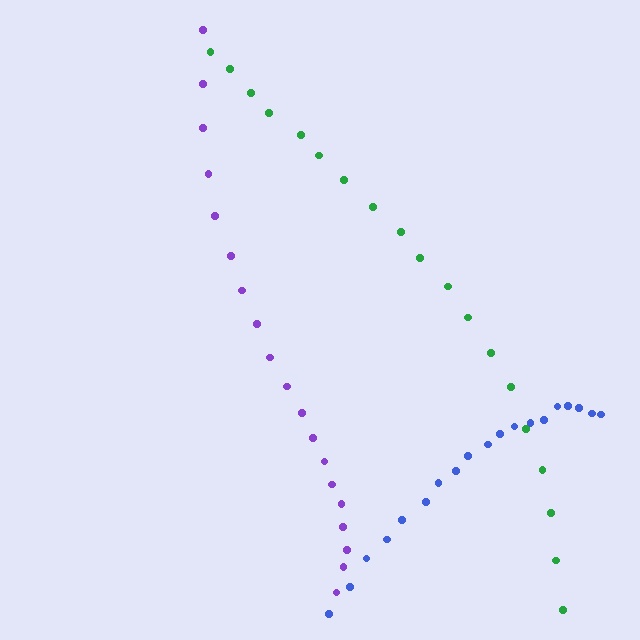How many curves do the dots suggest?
There are 3 distinct paths.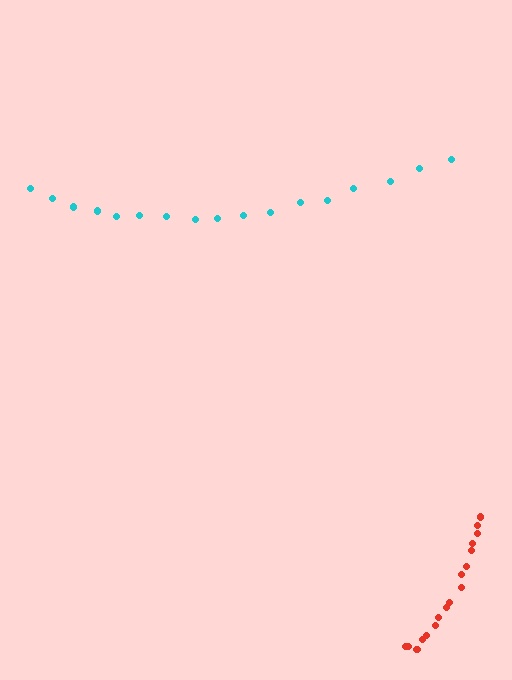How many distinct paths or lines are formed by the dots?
There are 2 distinct paths.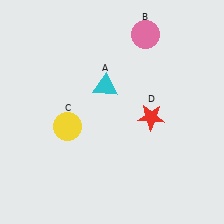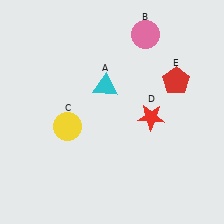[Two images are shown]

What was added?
A red pentagon (E) was added in Image 2.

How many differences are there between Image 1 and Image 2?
There is 1 difference between the two images.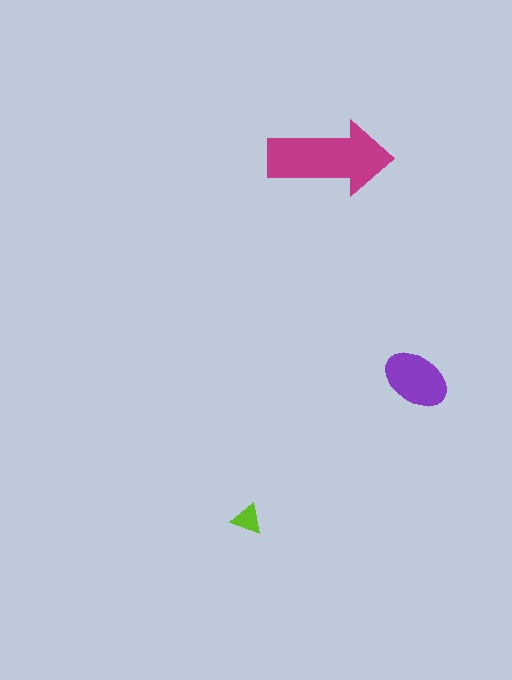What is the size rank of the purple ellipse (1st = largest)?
2nd.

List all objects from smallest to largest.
The lime triangle, the purple ellipse, the magenta arrow.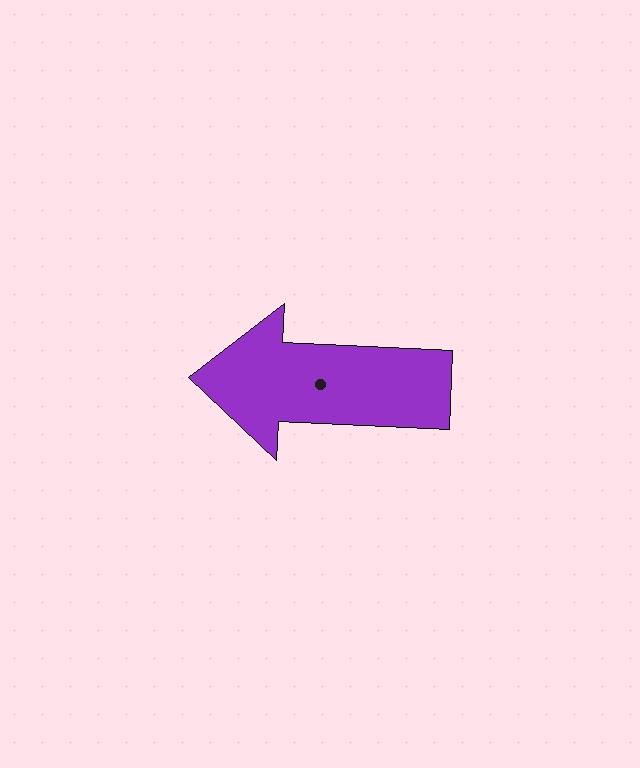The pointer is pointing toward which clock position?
Roughly 9 o'clock.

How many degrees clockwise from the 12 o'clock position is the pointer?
Approximately 273 degrees.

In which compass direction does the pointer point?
West.